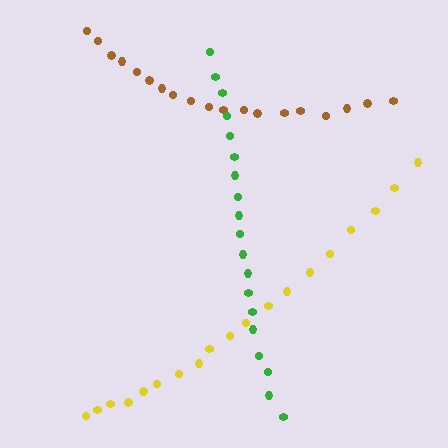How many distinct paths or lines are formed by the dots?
There are 3 distinct paths.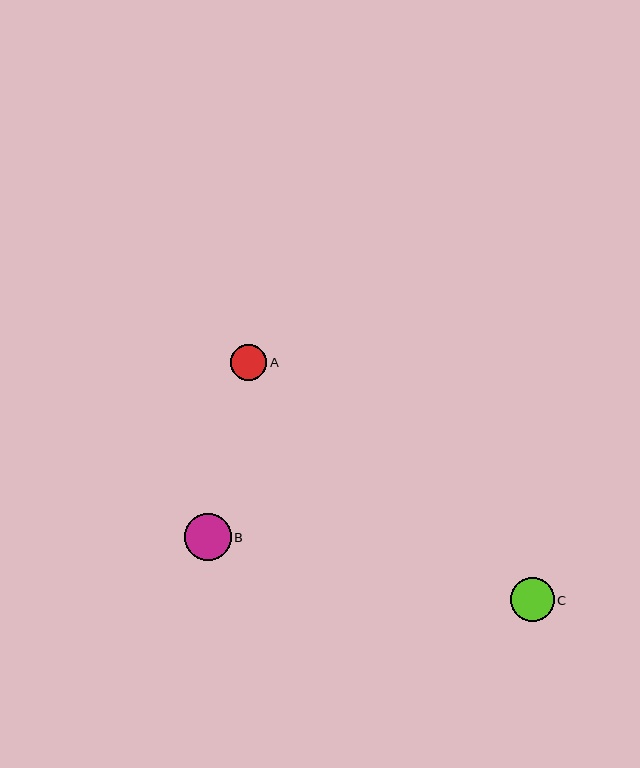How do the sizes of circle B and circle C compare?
Circle B and circle C are approximately the same size.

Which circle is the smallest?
Circle A is the smallest with a size of approximately 36 pixels.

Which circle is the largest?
Circle B is the largest with a size of approximately 47 pixels.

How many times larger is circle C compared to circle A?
Circle C is approximately 1.2 times the size of circle A.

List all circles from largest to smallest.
From largest to smallest: B, C, A.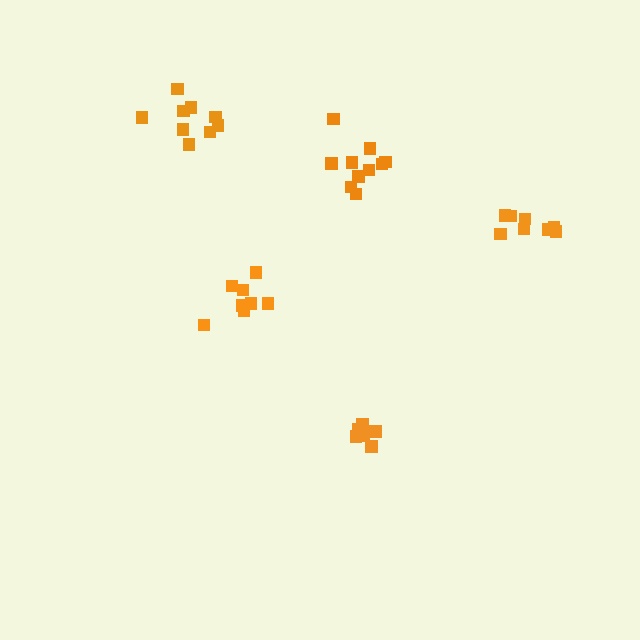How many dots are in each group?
Group 1: 9 dots, Group 2: 8 dots, Group 3: 11 dots, Group 4: 8 dots, Group 5: 6 dots (42 total).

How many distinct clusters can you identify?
There are 5 distinct clusters.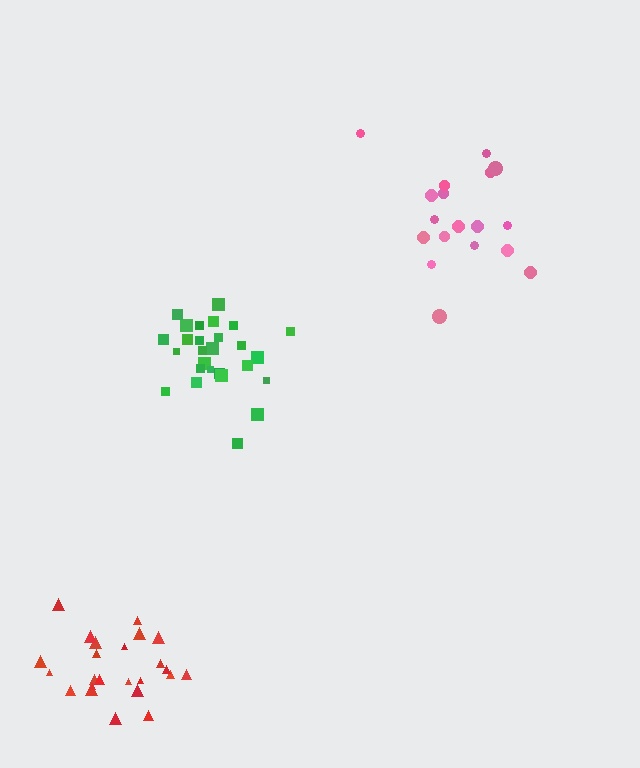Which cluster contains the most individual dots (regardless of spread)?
Green (27).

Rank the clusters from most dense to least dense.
green, red, pink.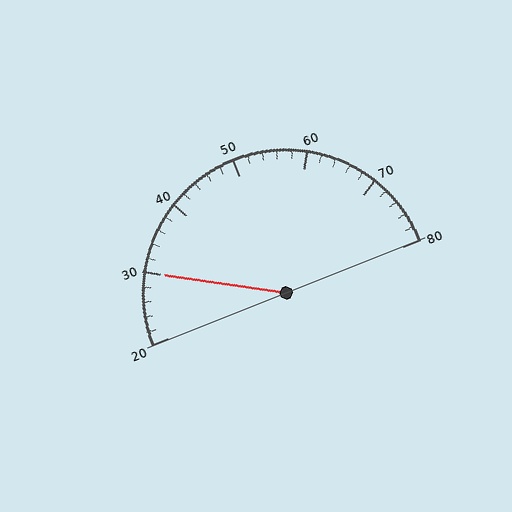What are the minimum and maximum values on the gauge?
The gauge ranges from 20 to 80.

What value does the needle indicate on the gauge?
The needle indicates approximately 30.